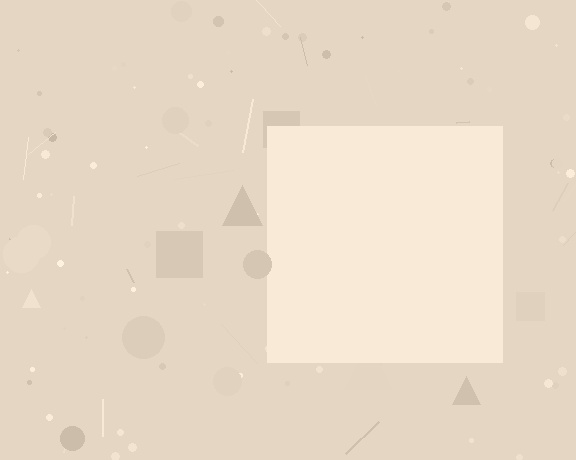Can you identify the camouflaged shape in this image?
The camouflaged shape is a square.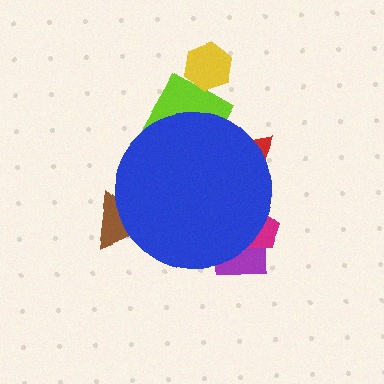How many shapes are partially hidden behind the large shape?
5 shapes are partially hidden.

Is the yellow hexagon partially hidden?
No, the yellow hexagon is fully visible.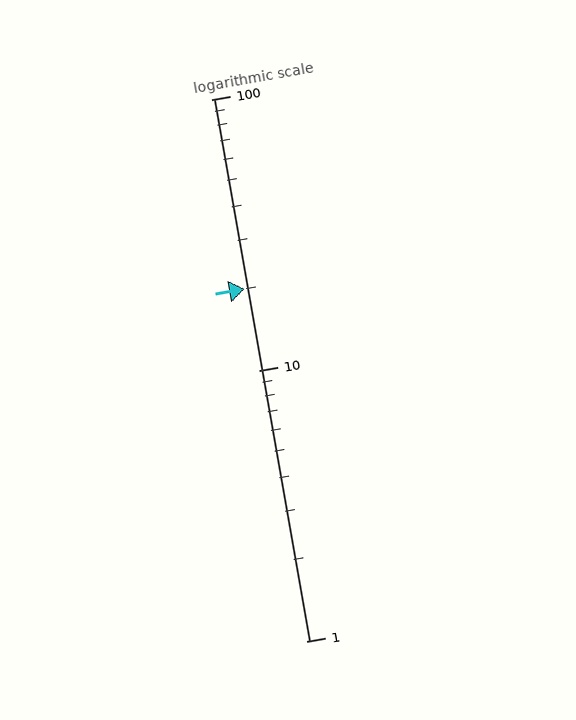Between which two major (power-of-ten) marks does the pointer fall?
The pointer is between 10 and 100.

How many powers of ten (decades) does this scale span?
The scale spans 2 decades, from 1 to 100.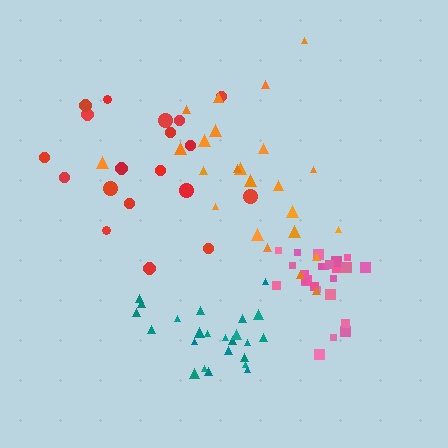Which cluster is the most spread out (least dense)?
Red.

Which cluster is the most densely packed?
Pink.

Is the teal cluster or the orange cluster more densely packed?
Teal.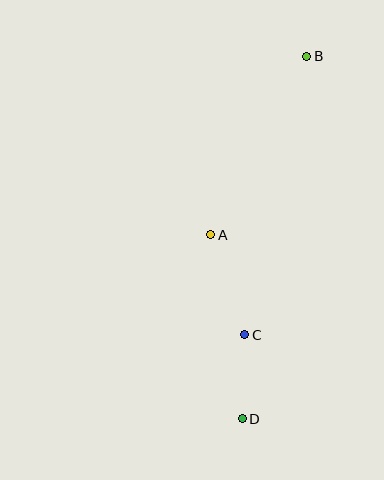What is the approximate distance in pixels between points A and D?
The distance between A and D is approximately 187 pixels.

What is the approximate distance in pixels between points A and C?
The distance between A and C is approximately 106 pixels.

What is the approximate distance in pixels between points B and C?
The distance between B and C is approximately 286 pixels.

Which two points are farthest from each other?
Points B and D are farthest from each other.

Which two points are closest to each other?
Points C and D are closest to each other.